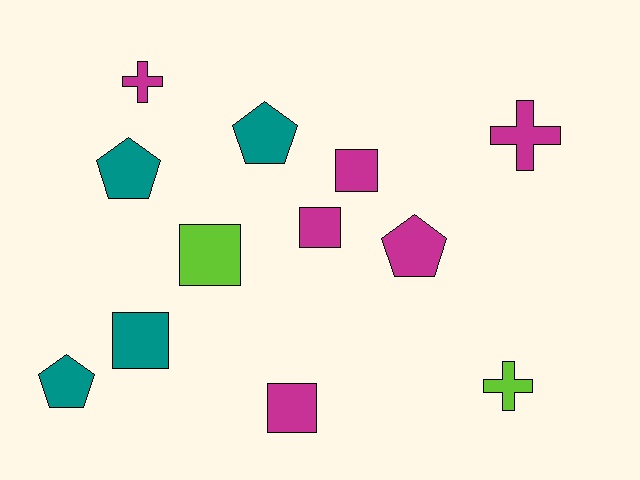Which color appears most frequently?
Magenta, with 6 objects.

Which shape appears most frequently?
Square, with 5 objects.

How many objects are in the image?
There are 12 objects.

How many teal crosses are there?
There are no teal crosses.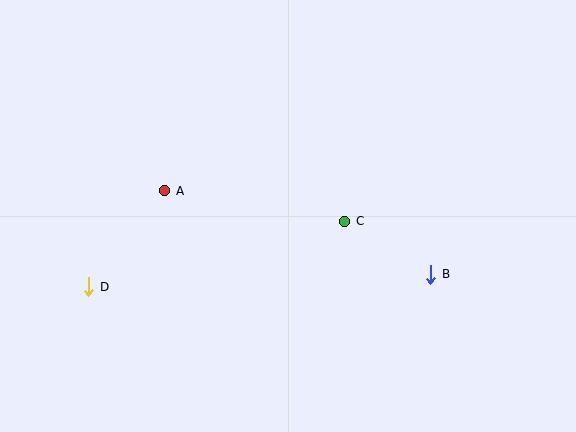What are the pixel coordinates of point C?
Point C is at (344, 221).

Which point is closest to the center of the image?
Point C at (344, 221) is closest to the center.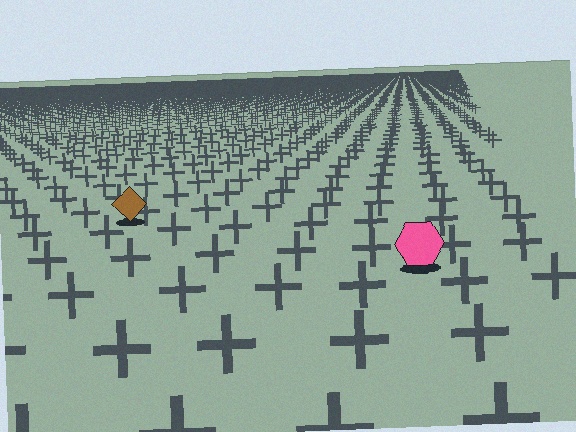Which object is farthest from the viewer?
The brown diamond is farthest from the viewer. It appears smaller and the ground texture around it is denser.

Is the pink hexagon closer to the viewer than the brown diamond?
Yes. The pink hexagon is closer — you can tell from the texture gradient: the ground texture is coarser near it.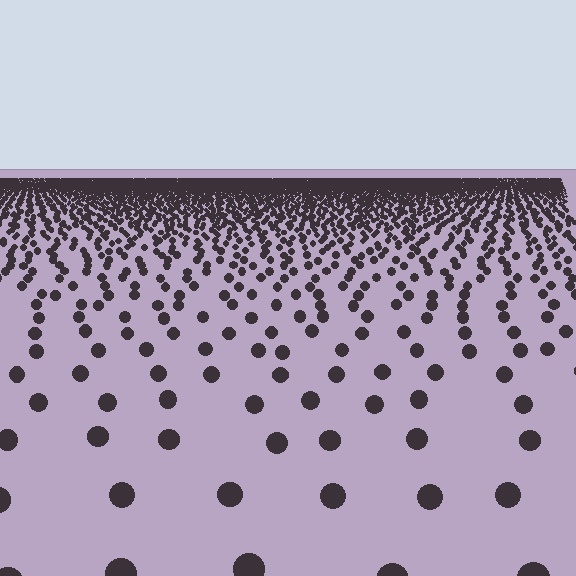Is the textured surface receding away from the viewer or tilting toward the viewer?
The surface is receding away from the viewer. Texture elements get smaller and denser toward the top.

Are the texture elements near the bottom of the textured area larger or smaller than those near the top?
Larger. Near the bottom, elements are closer to the viewer and appear at a bigger on-screen size.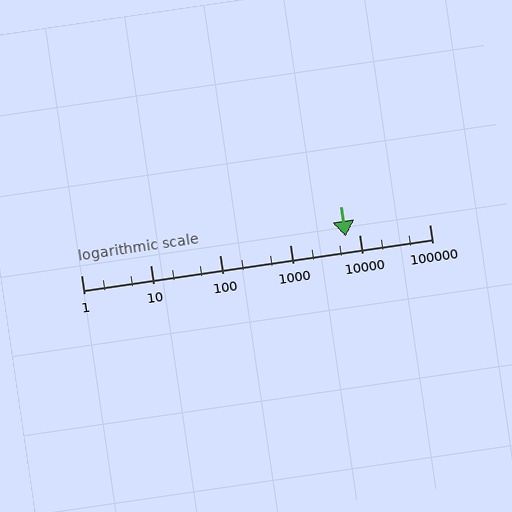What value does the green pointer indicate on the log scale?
The pointer indicates approximately 6400.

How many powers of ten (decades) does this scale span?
The scale spans 5 decades, from 1 to 100000.